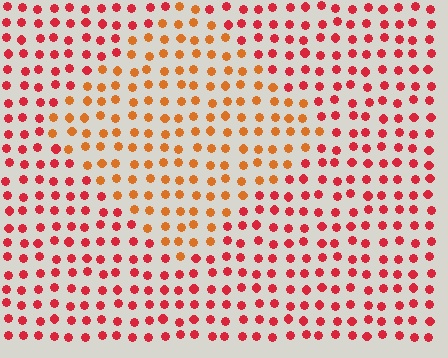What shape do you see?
I see a diamond.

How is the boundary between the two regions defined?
The boundary is defined purely by a slight shift in hue (about 33 degrees). Spacing, size, and orientation are identical on both sides.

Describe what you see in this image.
The image is filled with small red elements in a uniform arrangement. A diamond-shaped region is visible where the elements are tinted to a slightly different hue, forming a subtle color boundary.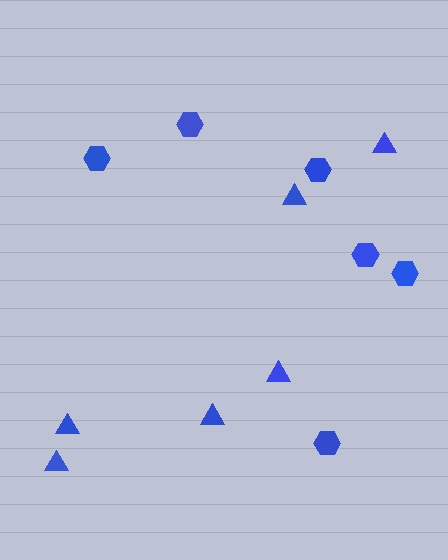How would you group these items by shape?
There are 2 groups: one group of triangles (6) and one group of hexagons (6).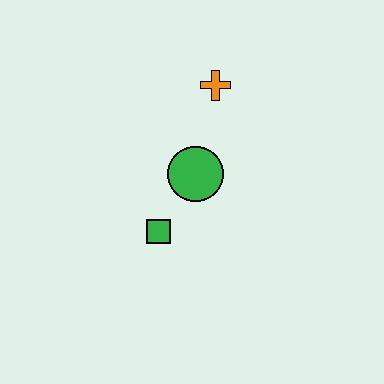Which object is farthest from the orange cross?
The green square is farthest from the orange cross.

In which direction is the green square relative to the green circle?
The green square is below the green circle.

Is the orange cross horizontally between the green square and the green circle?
No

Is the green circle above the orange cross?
No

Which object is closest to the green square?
The green circle is closest to the green square.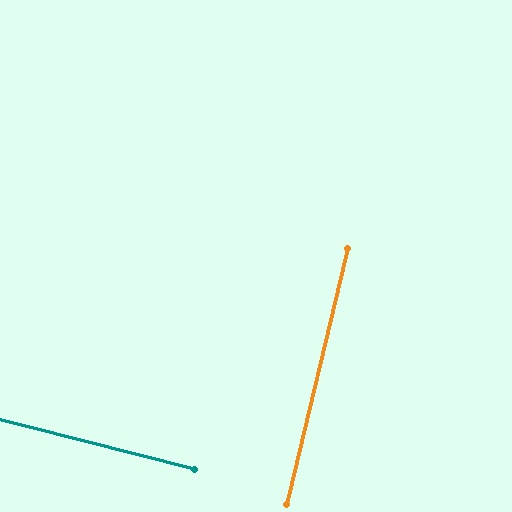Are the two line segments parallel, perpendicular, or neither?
Perpendicular — they meet at approximately 89°.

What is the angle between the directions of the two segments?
Approximately 89 degrees.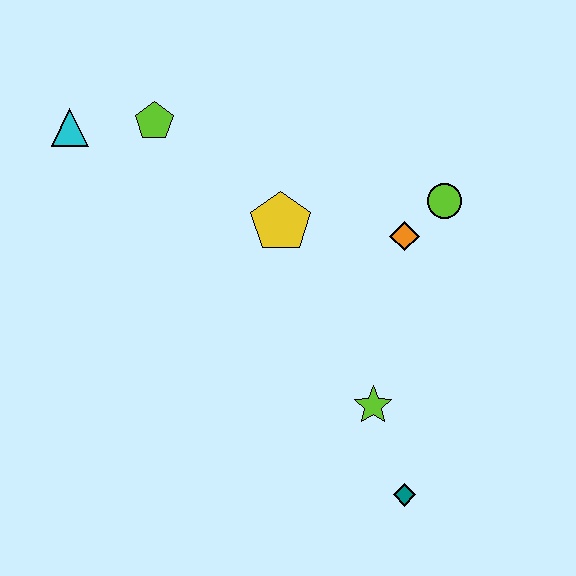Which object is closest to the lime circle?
The orange diamond is closest to the lime circle.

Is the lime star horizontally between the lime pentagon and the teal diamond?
Yes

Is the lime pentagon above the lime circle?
Yes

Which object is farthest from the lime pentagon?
The teal diamond is farthest from the lime pentagon.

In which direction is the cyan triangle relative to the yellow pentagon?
The cyan triangle is to the left of the yellow pentagon.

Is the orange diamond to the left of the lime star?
No